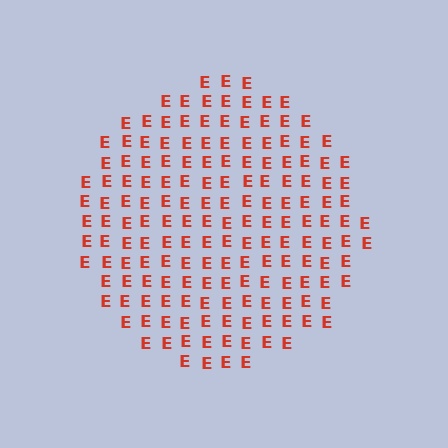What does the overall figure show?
The overall figure shows a circle.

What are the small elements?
The small elements are letter E's.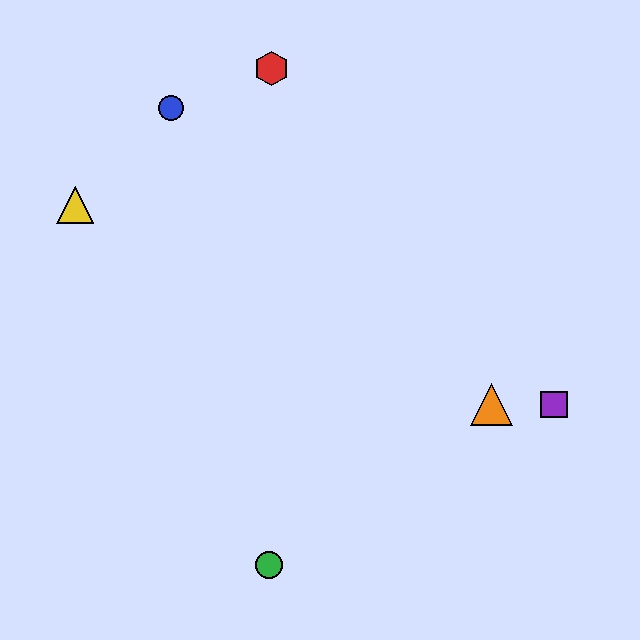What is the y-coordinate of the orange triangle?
The orange triangle is at y≈404.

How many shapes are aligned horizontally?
2 shapes (the purple square, the orange triangle) are aligned horizontally.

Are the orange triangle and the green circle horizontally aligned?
No, the orange triangle is at y≈404 and the green circle is at y≈565.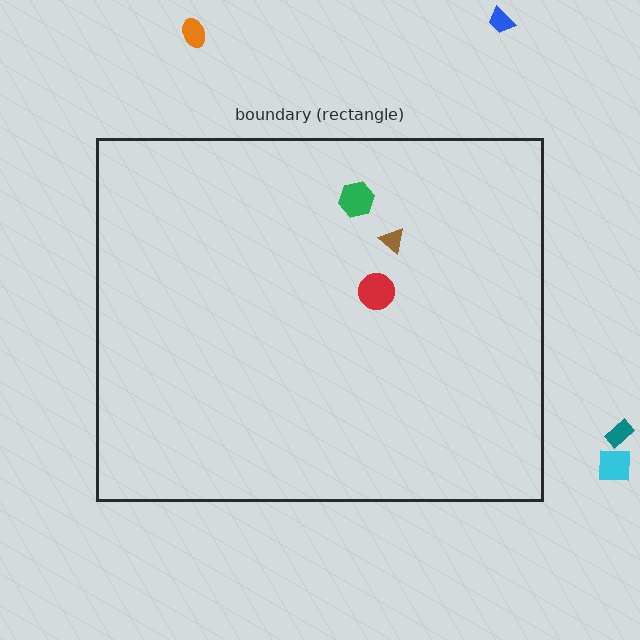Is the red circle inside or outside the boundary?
Inside.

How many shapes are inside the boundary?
3 inside, 4 outside.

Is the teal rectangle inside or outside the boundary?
Outside.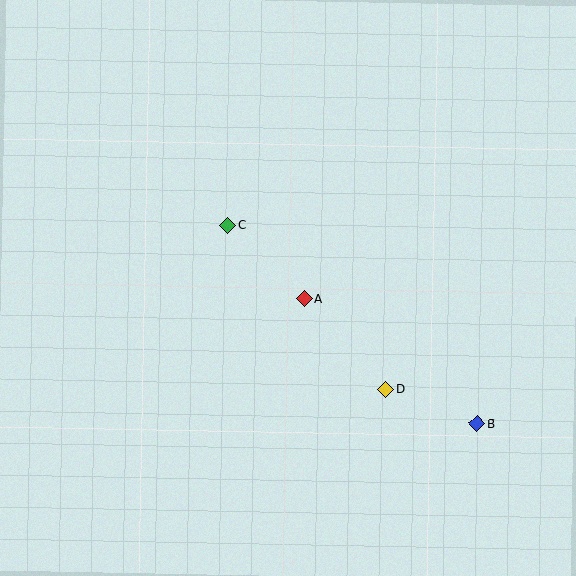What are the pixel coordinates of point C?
Point C is at (228, 225).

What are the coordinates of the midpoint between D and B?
The midpoint between D and B is at (431, 406).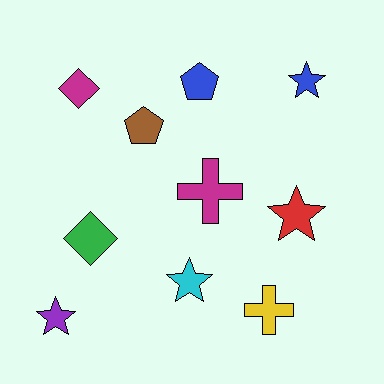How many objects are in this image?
There are 10 objects.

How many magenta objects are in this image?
There are 2 magenta objects.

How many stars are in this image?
There are 4 stars.